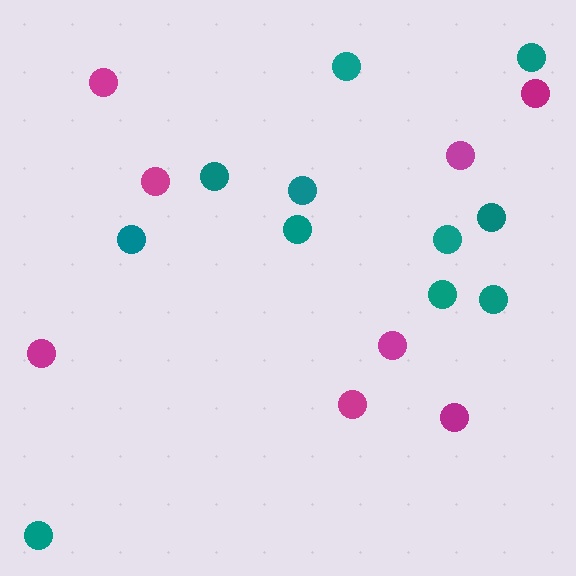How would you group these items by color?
There are 2 groups: one group of teal circles (11) and one group of magenta circles (8).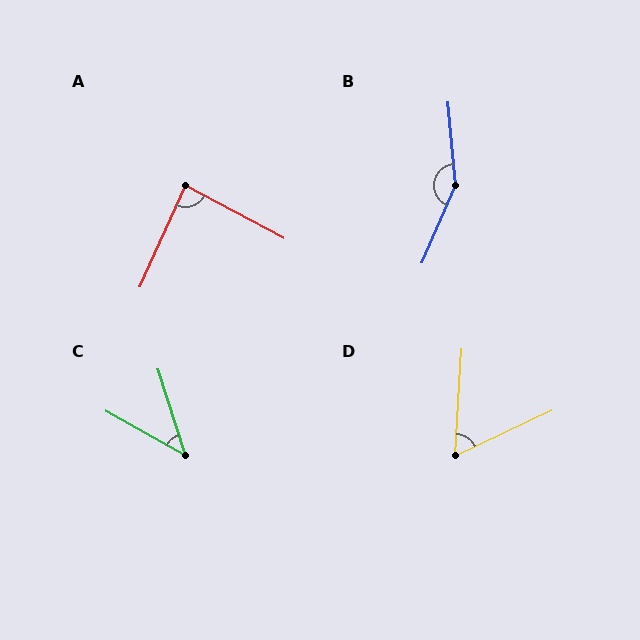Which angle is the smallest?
C, at approximately 43 degrees.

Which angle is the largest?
B, at approximately 151 degrees.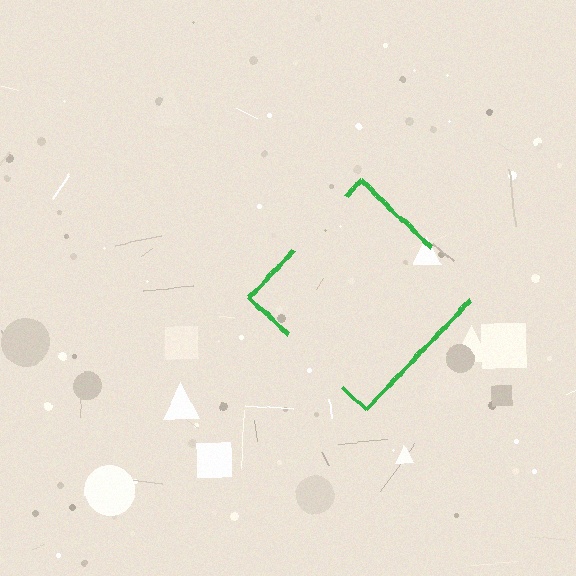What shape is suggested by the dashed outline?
The dashed outline suggests a diamond.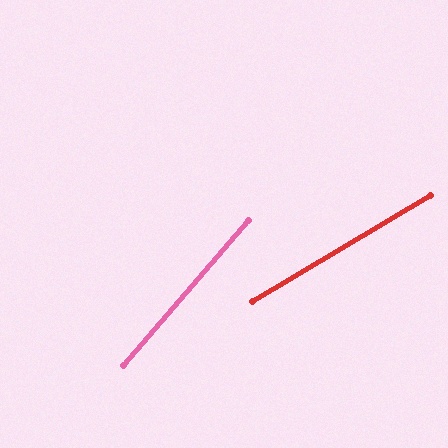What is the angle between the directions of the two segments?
Approximately 19 degrees.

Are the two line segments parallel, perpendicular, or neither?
Neither parallel nor perpendicular — they differ by about 19°.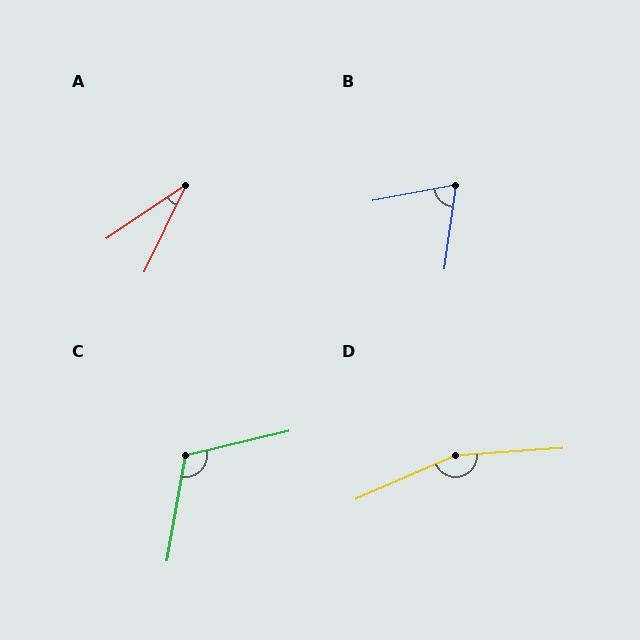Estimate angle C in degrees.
Approximately 113 degrees.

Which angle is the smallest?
A, at approximately 30 degrees.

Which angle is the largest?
D, at approximately 161 degrees.